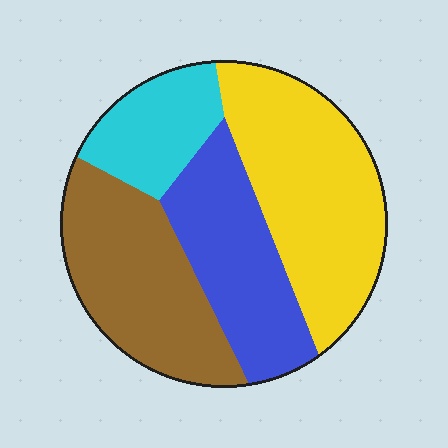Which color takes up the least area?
Cyan, at roughly 15%.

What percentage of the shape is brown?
Brown takes up between a sixth and a third of the shape.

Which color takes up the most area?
Yellow, at roughly 35%.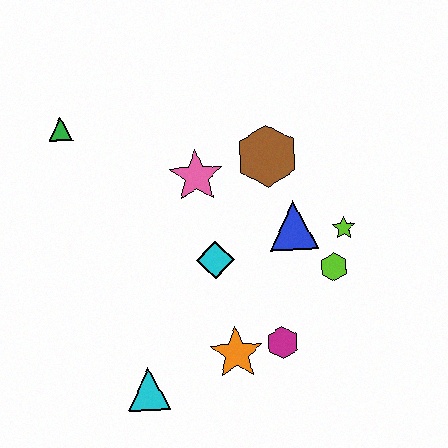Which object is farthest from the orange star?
The green triangle is farthest from the orange star.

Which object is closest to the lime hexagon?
The lime star is closest to the lime hexagon.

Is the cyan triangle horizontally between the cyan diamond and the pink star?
No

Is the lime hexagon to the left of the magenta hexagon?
No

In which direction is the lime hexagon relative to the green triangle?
The lime hexagon is to the right of the green triangle.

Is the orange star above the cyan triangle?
Yes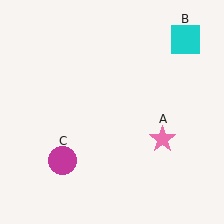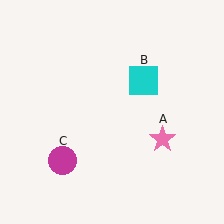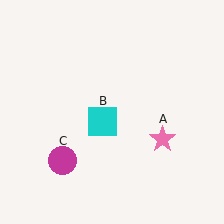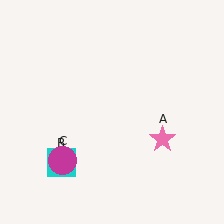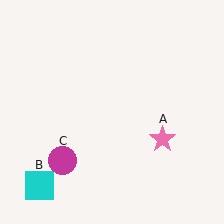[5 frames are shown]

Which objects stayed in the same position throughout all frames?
Pink star (object A) and magenta circle (object C) remained stationary.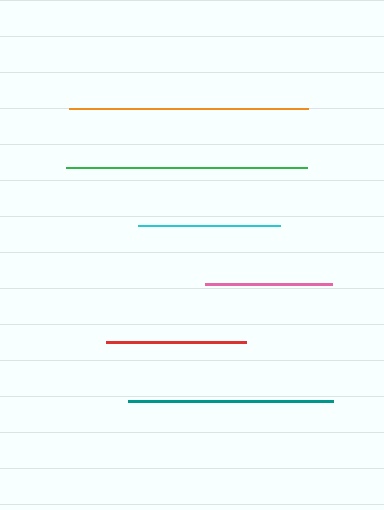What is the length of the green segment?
The green segment is approximately 241 pixels long.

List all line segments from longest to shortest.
From longest to shortest: green, orange, teal, cyan, red, pink.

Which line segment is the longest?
The green line is the longest at approximately 241 pixels.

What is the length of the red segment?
The red segment is approximately 141 pixels long.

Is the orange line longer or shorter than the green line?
The green line is longer than the orange line.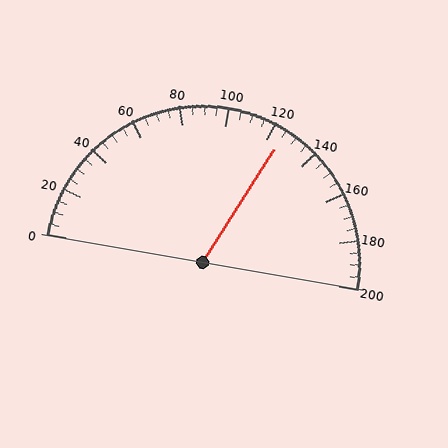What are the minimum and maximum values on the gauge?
The gauge ranges from 0 to 200.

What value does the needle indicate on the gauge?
The needle indicates approximately 125.